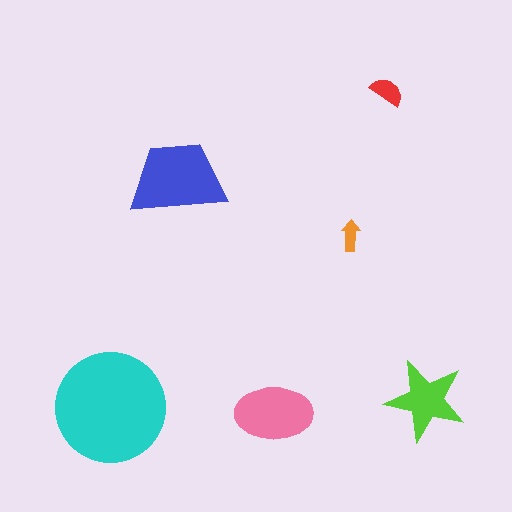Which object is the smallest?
The orange arrow.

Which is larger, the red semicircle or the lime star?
The lime star.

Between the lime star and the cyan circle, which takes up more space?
The cyan circle.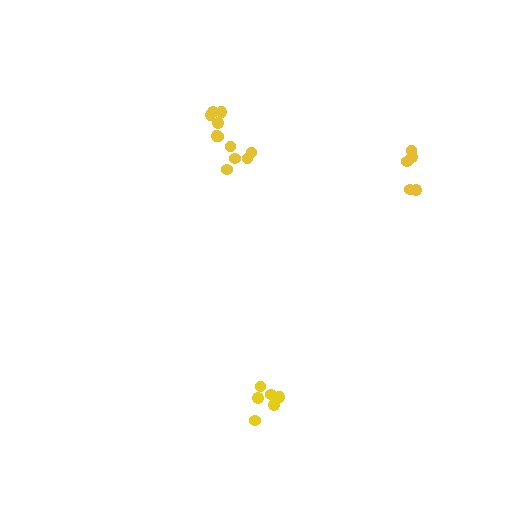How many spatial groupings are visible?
There are 3 spatial groupings.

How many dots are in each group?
Group 1: 6 dots, Group 2: 11 dots, Group 3: 5 dots (22 total).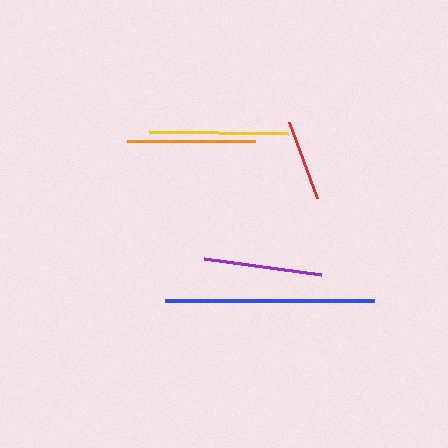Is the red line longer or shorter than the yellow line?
The yellow line is longer than the red line.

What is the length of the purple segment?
The purple segment is approximately 118 pixels long.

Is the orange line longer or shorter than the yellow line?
The yellow line is longer than the orange line.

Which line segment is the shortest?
The red line is the shortest at approximately 81 pixels.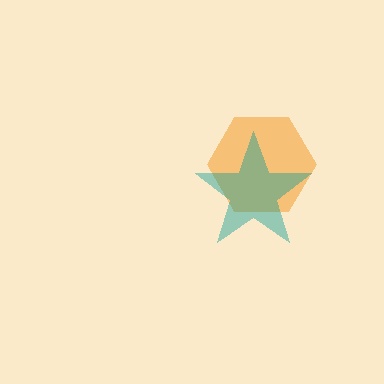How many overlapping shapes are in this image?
There are 2 overlapping shapes in the image.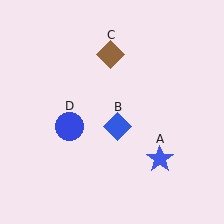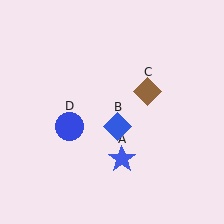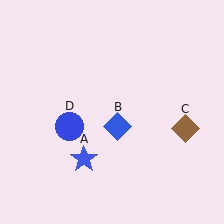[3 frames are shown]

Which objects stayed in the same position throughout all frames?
Blue diamond (object B) and blue circle (object D) remained stationary.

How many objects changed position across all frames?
2 objects changed position: blue star (object A), brown diamond (object C).